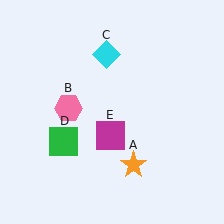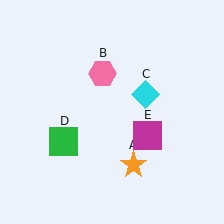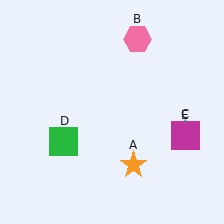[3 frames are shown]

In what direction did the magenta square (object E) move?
The magenta square (object E) moved right.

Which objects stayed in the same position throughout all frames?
Orange star (object A) and green square (object D) remained stationary.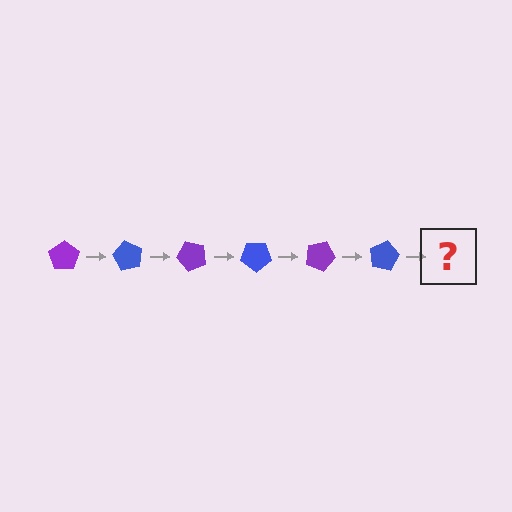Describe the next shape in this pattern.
It should be a purple pentagon, rotated 360 degrees from the start.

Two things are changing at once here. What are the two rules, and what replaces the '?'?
The two rules are that it rotates 60 degrees each step and the color cycles through purple and blue. The '?' should be a purple pentagon, rotated 360 degrees from the start.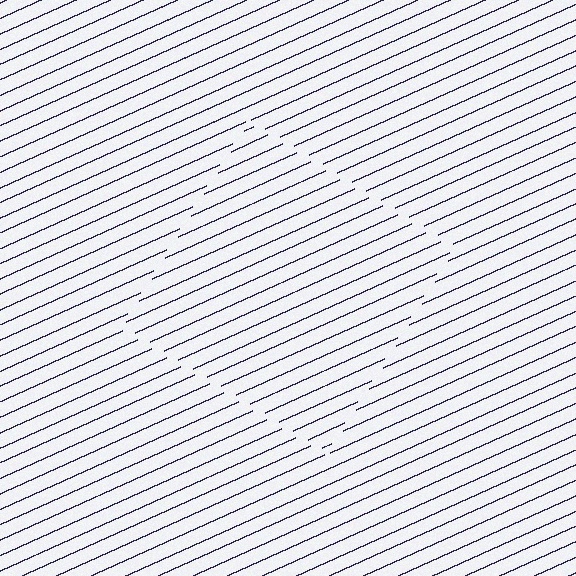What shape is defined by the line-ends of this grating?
An illusory square. The interior of the shape contains the same grating, shifted by half a period — the contour is defined by the phase discontinuity where line-ends from the inner and outer gratings abut.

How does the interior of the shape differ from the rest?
The interior of the shape contains the same grating, shifted by half a period — the contour is defined by the phase discontinuity where line-ends from the inner and outer gratings abut.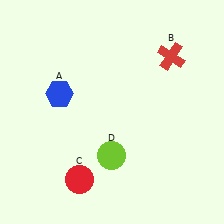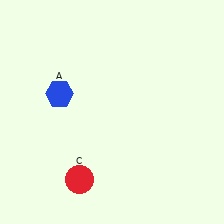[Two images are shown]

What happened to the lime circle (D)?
The lime circle (D) was removed in Image 2. It was in the bottom-left area of Image 1.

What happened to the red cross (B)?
The red cross (B) was removed in Image 2. It was in the top-right area of Image 1.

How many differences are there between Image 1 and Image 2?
There are 2 differences between the two images.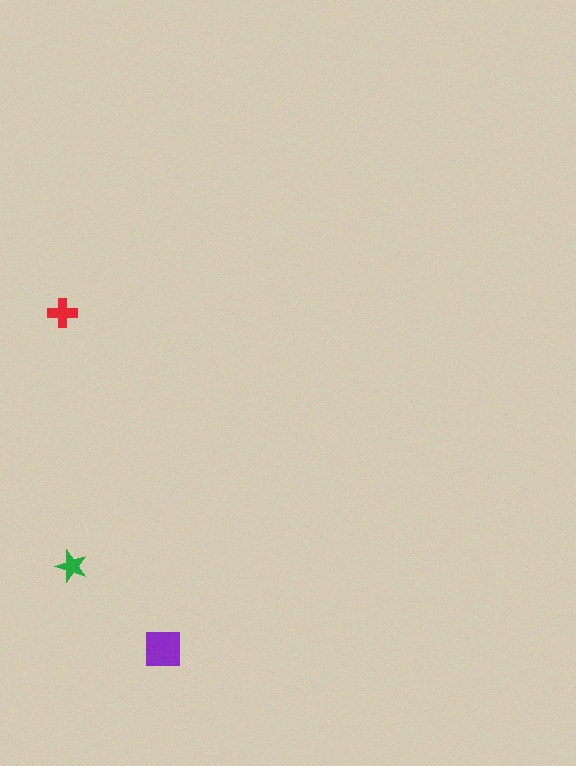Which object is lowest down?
The purple square is bottommost.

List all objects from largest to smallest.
The purple square, the red cross, the green star.